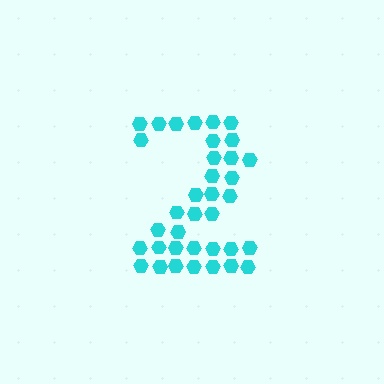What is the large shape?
The large shape is the digit 2.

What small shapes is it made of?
It is made of small hexagons.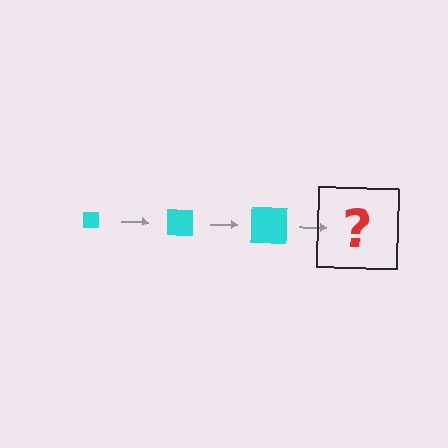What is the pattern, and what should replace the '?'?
The pattern is that the square gets progressively larger each step. The '?' should be a cyan square, larger than the previous one.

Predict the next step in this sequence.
The next step is a cyan square, larger than the previous one.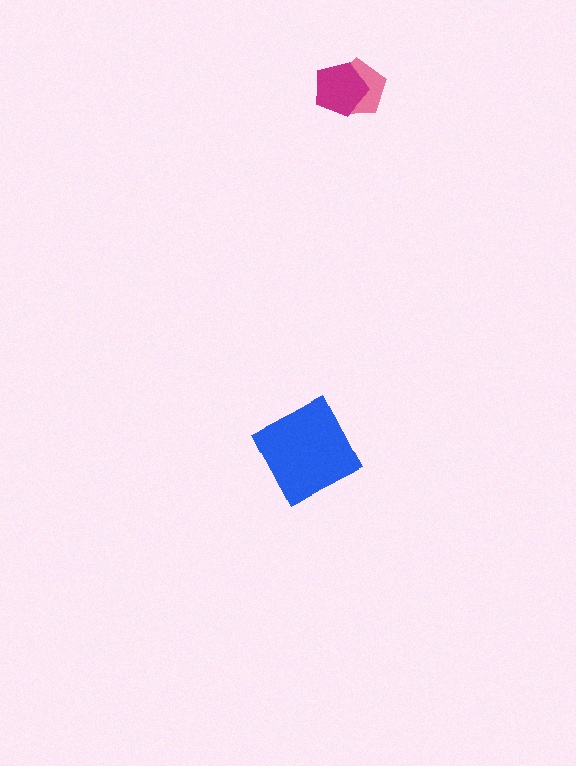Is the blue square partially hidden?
No, no other shape covers it.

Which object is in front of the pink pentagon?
The magenta pentagon is in front of the pink pentagon.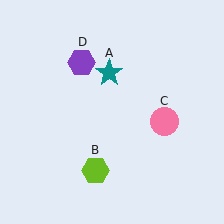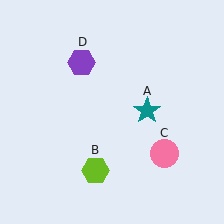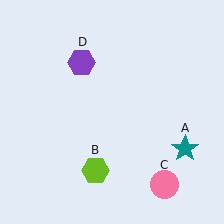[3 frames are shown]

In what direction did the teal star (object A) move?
The teal star (object A) moved down and to the right.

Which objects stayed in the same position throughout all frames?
Lime hexagon (object B) and purple hexagon (object D) remained stationary.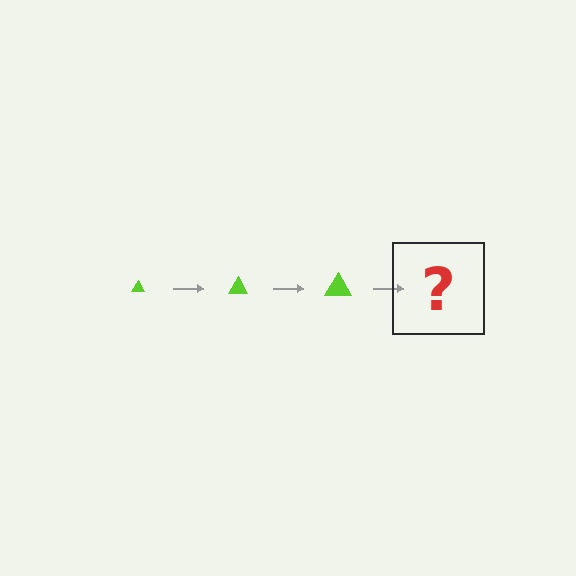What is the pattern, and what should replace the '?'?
The pattern is that the triangle gets progressively larger each step. The '?' should be a lime triangle, larger than the previous one.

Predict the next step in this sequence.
The next step is a lime triangle, larger than the previous one.